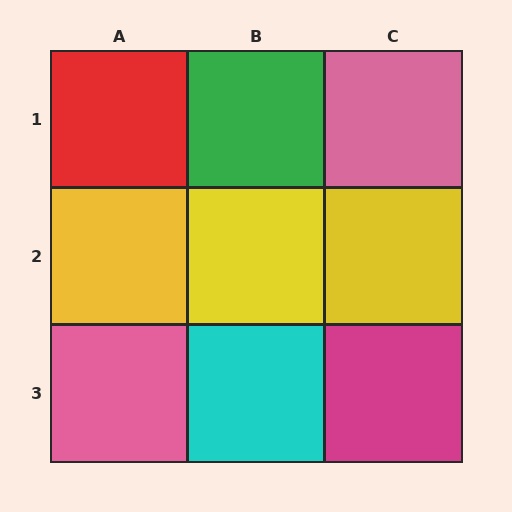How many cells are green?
1 cell is green.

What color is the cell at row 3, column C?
Magenta.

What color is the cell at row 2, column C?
Yellow.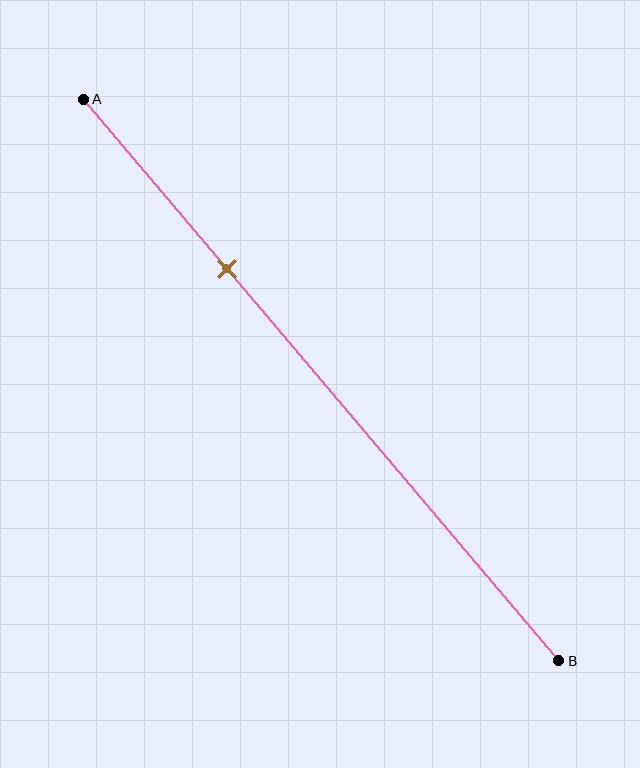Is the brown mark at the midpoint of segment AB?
No, the mark is at about 30% from A, not at the 50% midpoint.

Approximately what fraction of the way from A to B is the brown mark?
The brown mark is approximately 30% of the way from A to B.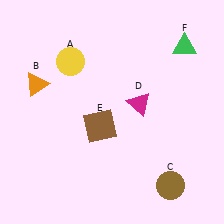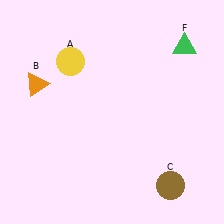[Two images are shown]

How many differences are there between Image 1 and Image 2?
There are 2 differences between the two images.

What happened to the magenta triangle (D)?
The magenta triangle (D) was removed in Image 2. It was in the top-right area of Image 1.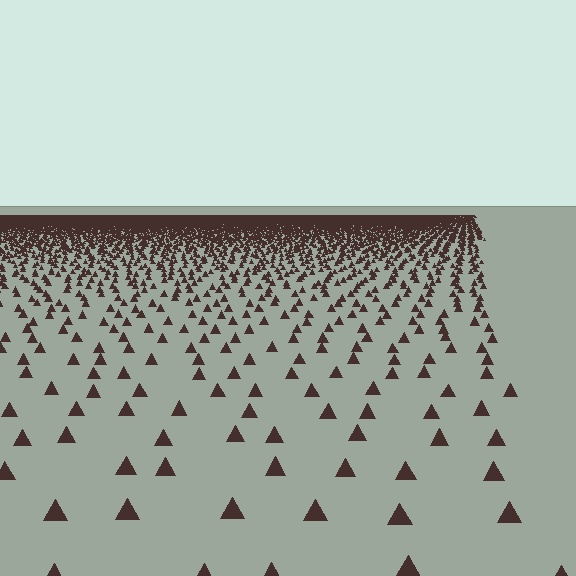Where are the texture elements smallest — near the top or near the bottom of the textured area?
Near the top.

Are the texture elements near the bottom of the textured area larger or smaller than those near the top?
Larger. Near the bottom, elements are closer to the viewer and appear at a bigger on-screen size.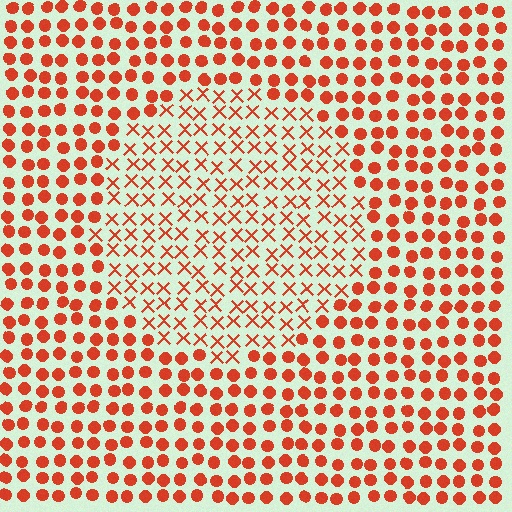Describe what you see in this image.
The image is filled with small red elements arranged in a uniform grid. A circle-shaped region contains X marks, while the surrounding area contains circles. The boundary is defined purely by the change in element shape.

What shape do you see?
I see a circle.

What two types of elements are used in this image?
The image uses X marks inside the circle region and circles outside it.